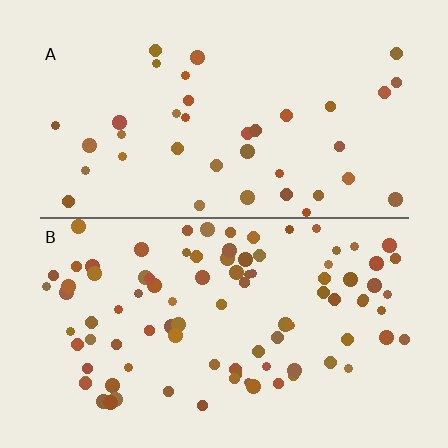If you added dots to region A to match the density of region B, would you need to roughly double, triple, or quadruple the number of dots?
Approximately double.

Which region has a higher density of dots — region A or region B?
B (the bottom).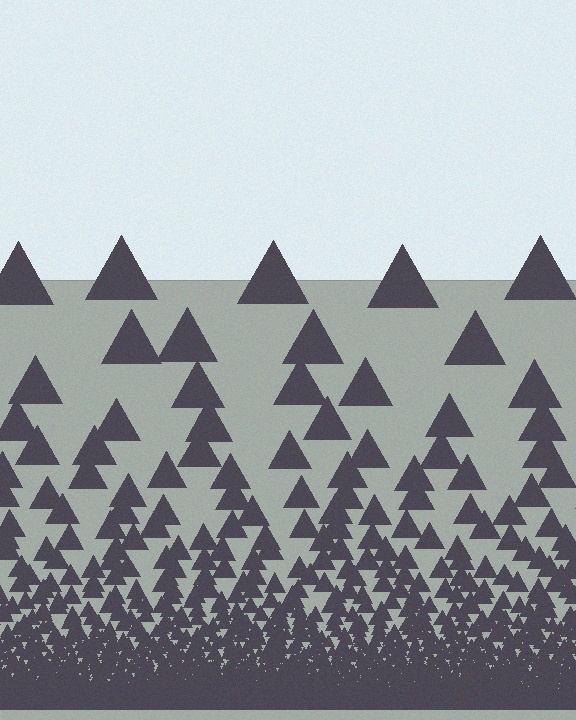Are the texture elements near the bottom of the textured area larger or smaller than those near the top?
Smaller. The gradient is inverted — elements near the bottom are smaller and denser.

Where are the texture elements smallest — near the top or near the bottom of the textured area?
Near the bottom.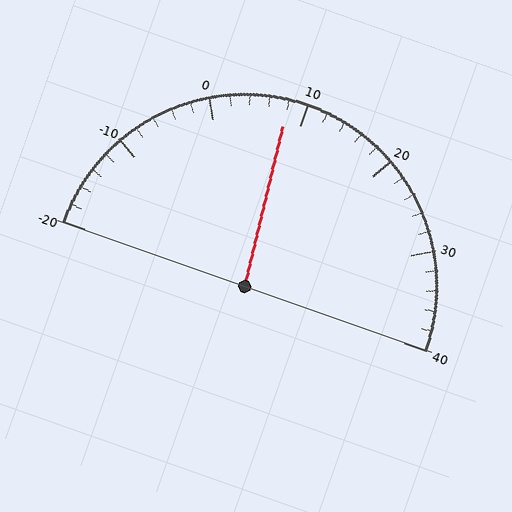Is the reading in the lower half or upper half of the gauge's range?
The reading is in the lower half of the range (-20 to 40).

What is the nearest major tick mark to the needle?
The nearest major tick mark is 10.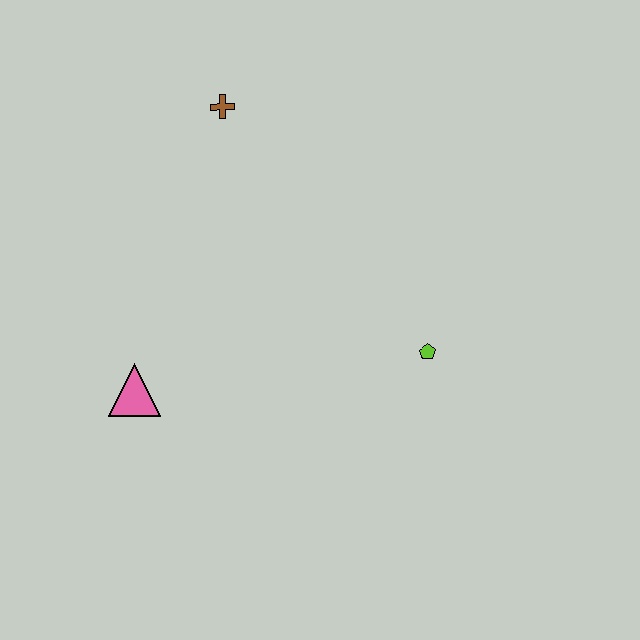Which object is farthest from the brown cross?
The lime pentagon is farthest from the brown cross.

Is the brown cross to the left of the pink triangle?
No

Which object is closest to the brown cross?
The pink triangle is closest to the brown cross.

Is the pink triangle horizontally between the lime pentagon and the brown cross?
No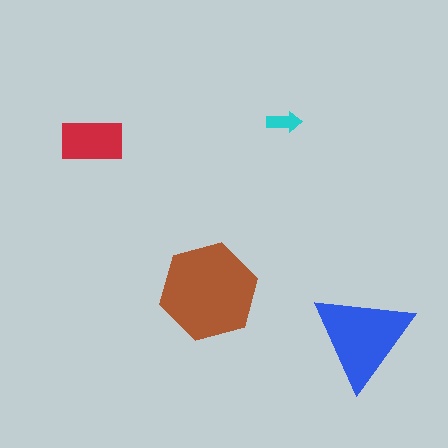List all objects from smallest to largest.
The cyan arrow, the red rectangle, the blue triangle, the brown hexagon.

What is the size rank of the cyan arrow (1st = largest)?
4th.